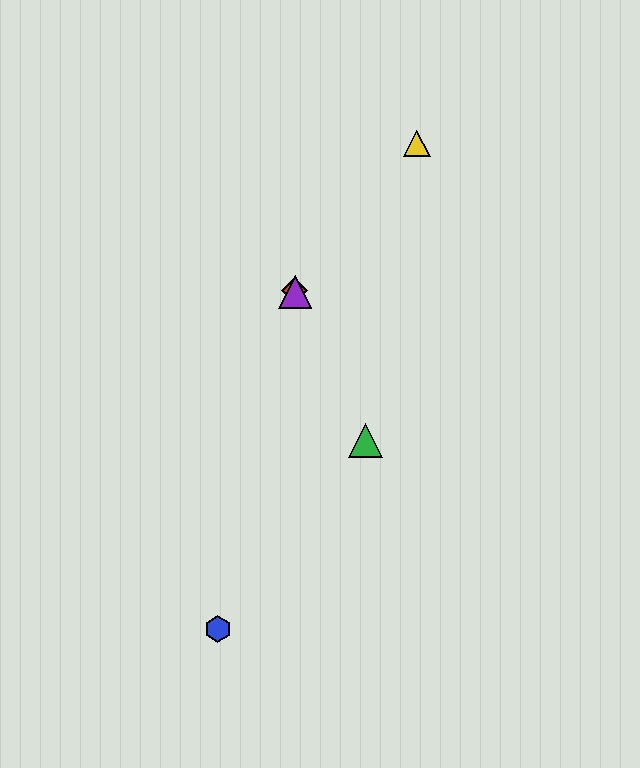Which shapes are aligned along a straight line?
The red diamond, the green triangle, the purple triangle are aligned along a straight line.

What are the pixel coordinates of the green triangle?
The green triangle is at (365, 440).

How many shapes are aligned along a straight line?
3 shapes (the red diamond, the green triangle, the purple triangle) are aligned along a straight line.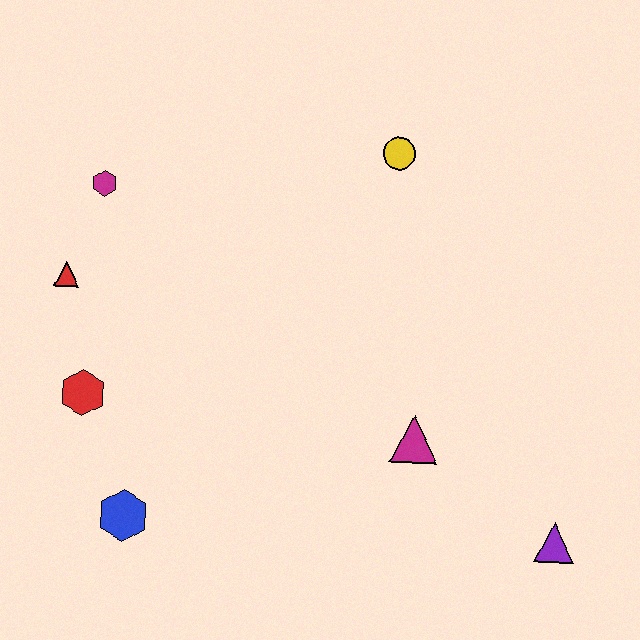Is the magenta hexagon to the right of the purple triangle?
No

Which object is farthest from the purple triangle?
The magenta hexagon is farthest from the purple triangle.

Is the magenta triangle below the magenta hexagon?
Yes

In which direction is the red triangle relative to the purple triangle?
The red triangle is to the left of the purple triangle.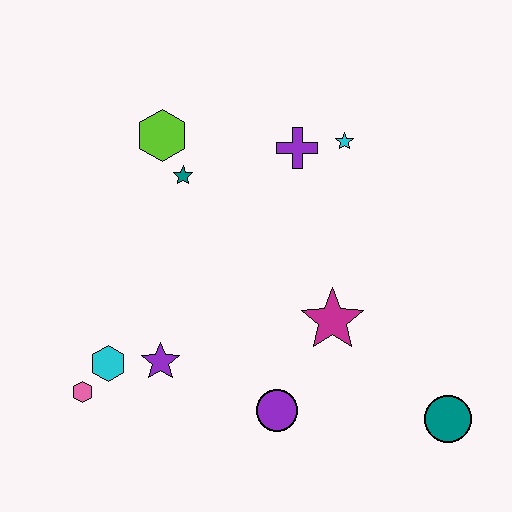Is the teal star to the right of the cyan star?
No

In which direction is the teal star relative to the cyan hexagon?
The teal star is above the cyan hexagon.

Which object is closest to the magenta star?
The purple circle is closest to the magenta star.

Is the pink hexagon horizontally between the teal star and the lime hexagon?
No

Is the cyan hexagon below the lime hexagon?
Yes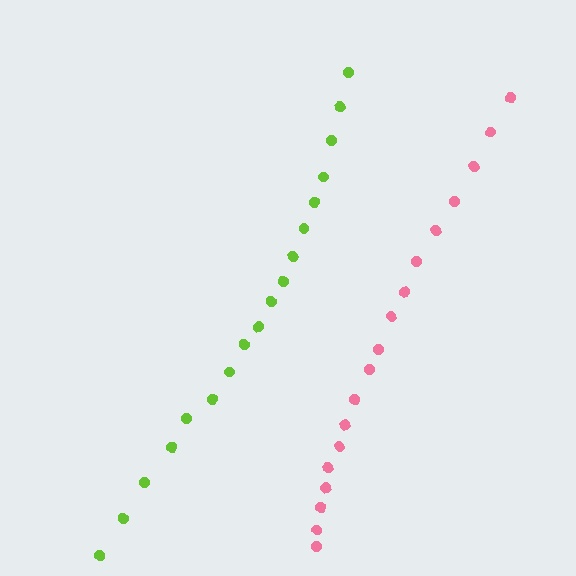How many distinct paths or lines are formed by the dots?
There are 2 distinct paths.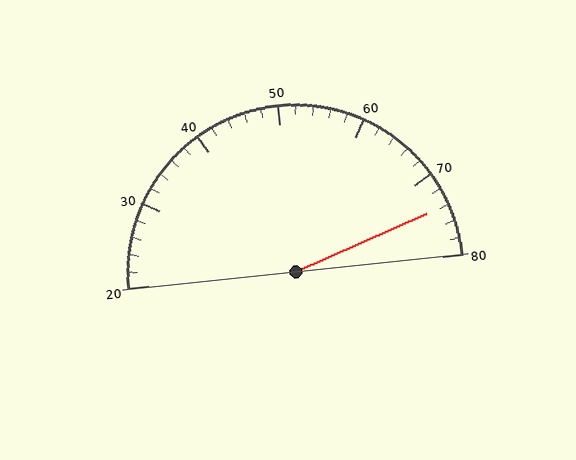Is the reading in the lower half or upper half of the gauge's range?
The reading is in the upper half of the range (20 to 80).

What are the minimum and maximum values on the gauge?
The gauge ranges from 20 to 80.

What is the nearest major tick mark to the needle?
The nearest major tick mark is 70.